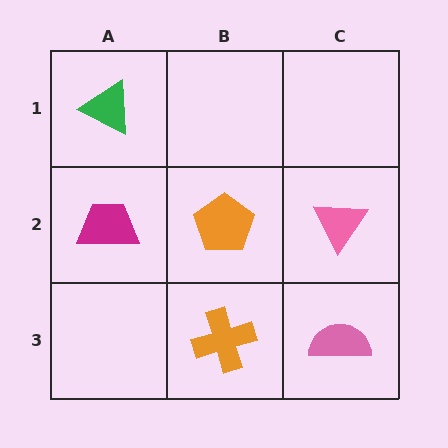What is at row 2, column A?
A magenta trapezoid.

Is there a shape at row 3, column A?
No, that cell is empty.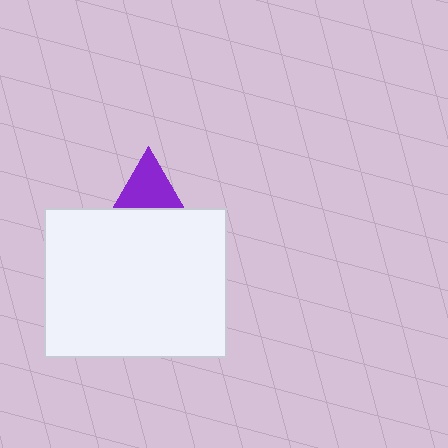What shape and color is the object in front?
The object in front is a white rectangle.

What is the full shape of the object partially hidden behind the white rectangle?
The partially hidden object is a purple triangle.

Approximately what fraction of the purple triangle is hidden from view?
Roughly 55% of the purple triangle is hidden behind the white rectangle.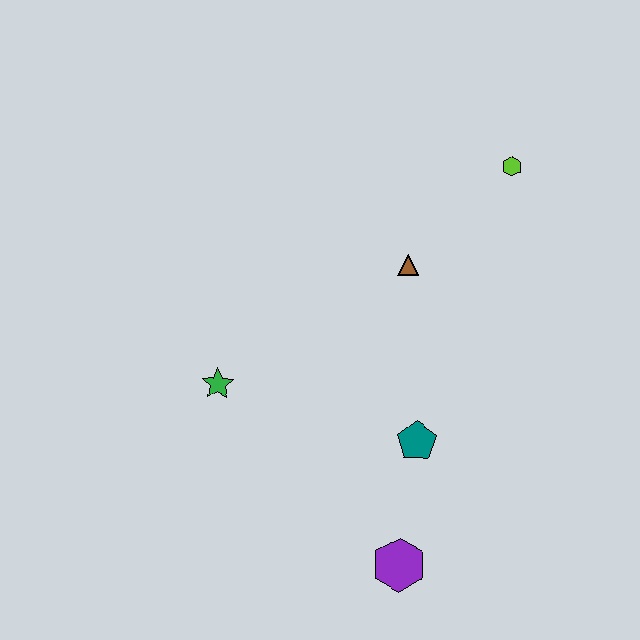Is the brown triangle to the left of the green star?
No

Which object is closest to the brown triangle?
The lime hexagon is closest to the brown triangle.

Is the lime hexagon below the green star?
No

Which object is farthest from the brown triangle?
The purple hexagon is farthest from the brown triangle.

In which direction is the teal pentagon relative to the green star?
The teal pentagon is to the right of the green star.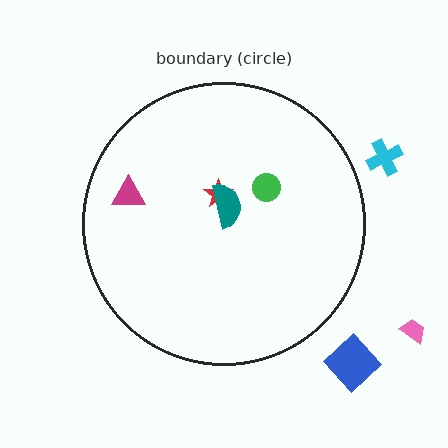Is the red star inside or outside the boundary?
Inside.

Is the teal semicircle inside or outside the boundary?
Inside.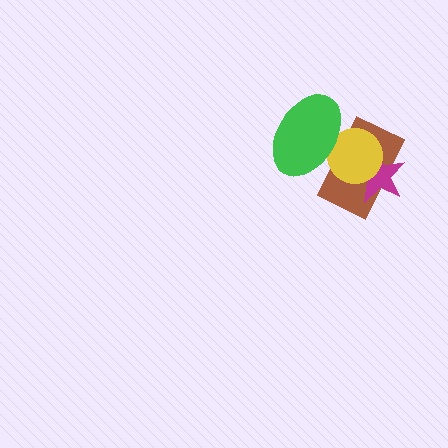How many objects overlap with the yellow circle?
3 objects overlap with the yellow circle.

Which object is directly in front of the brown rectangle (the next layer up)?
The magenta star is directly in front of the brown rectangle.